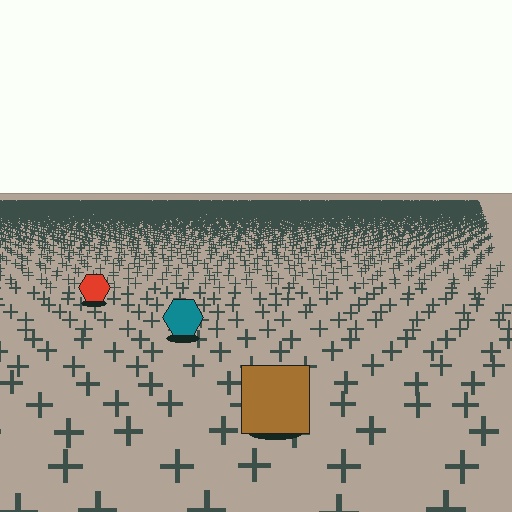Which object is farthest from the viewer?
The red hexagon is farthest from the viewer. It appears smaller and the ground texture around it is denser.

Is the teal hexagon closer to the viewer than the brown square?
No. The brown square is closer — you can tell from the texture gradient: the ground texture is coarser near it.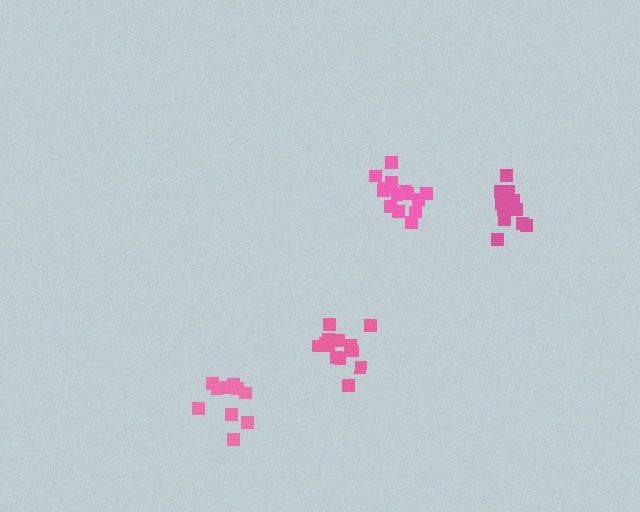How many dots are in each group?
Group 1: 10 dots, Group 2: 14 dots, Group 3: 12 dots, Group 4: 13 dots (49 total).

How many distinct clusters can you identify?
There are 4 distinct clusters.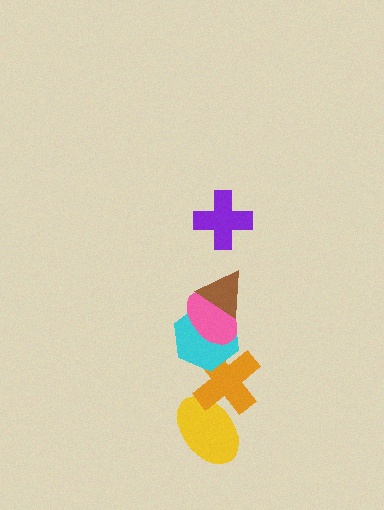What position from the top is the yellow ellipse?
The yellow ellipse is 6th from the top.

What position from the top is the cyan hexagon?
The cyan hexagon is 4th from the top.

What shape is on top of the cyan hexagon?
The pink ellipse is on top of the cyan hexagon.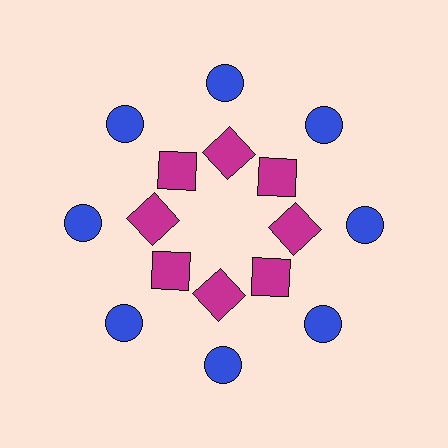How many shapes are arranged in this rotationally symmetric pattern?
There are 16 shapes, arranged in 8 groups of 2.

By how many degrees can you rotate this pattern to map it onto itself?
The pattern maps onto itself every 45 degrees of rotation.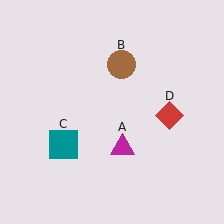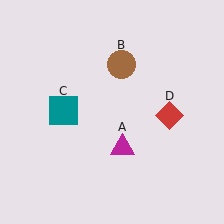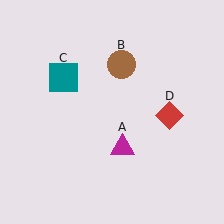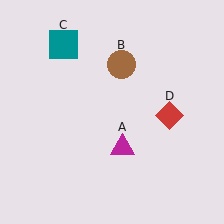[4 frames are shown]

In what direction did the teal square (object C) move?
The teal square (object C) moved up.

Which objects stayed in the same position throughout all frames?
Magenta triangle (object A) and brown circle (object B) and red diamond (object D) remained stationary.